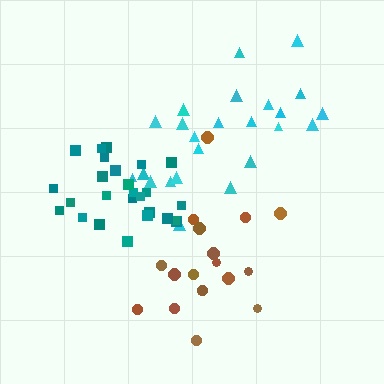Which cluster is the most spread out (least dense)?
Brown.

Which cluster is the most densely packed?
Teal.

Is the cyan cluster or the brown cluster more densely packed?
Cyan.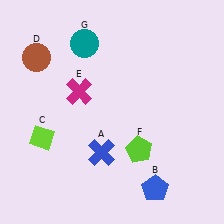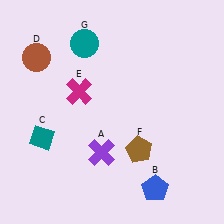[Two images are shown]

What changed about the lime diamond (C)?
In Image 1, C is lime. In Image 2, it changed to teal.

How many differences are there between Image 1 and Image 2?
There are 3 differences between the two images.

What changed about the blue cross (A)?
In Image 1, A is blue. In Image 2, it changed to purple.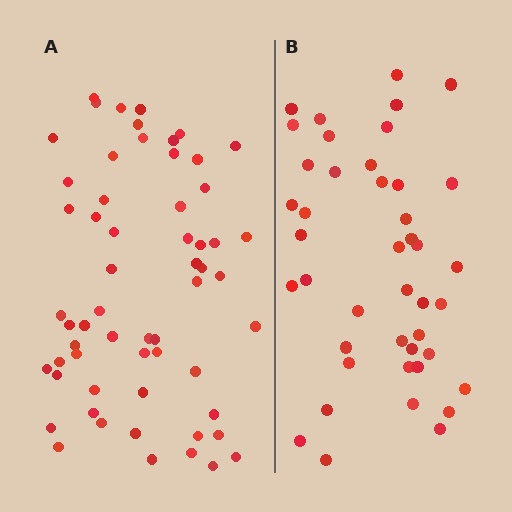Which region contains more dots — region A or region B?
Region A (the left region) has more dots.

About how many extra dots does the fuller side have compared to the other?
Region A has approximately 15 more dots than region B.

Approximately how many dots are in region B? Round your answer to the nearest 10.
About 40 dots. (The exact count is 43, which rounds to 40.)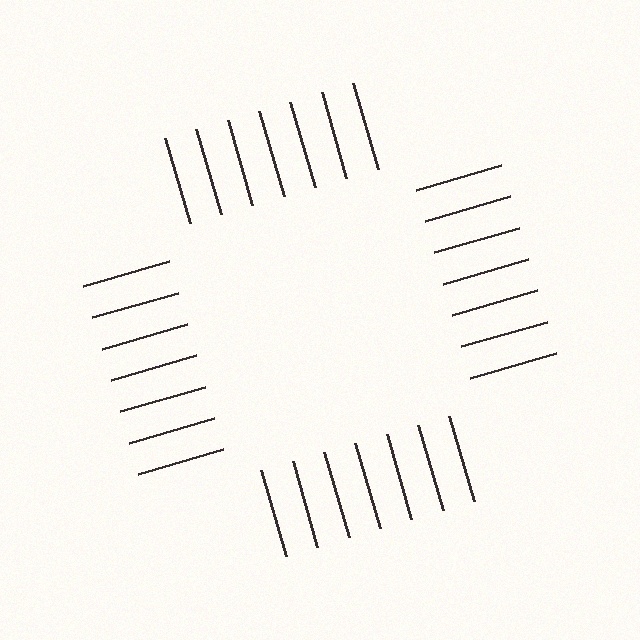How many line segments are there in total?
28 — 7 along each of the 4 edges.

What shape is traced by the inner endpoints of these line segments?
An illusory square — the line segments terminate on its edges but no continuous stroke is drawn.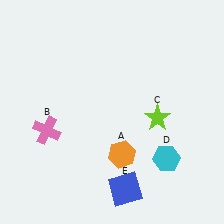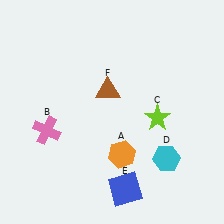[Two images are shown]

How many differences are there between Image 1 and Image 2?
There is 1 difference between the two images.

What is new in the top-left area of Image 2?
A brown triangle (F) was added in the top-left area of Image 2.